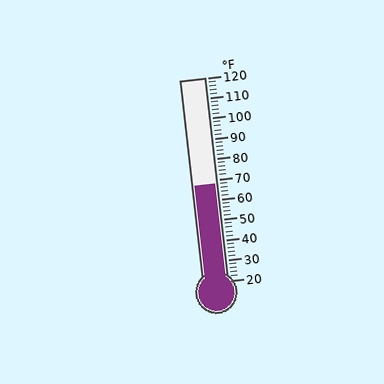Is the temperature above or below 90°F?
The temperature is below 90°F.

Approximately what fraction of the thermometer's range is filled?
The thermometer is filled to approximately 50% of its range.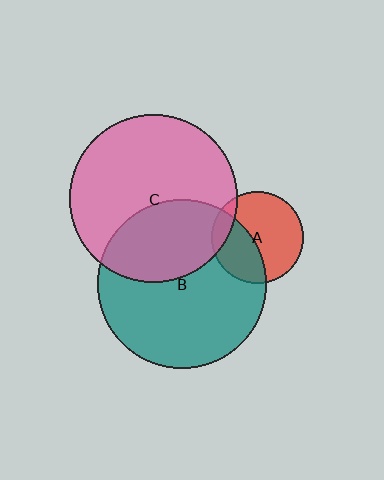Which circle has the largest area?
Circle B (teal).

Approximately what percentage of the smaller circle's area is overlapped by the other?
Approximately 15%.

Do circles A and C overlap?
Yes.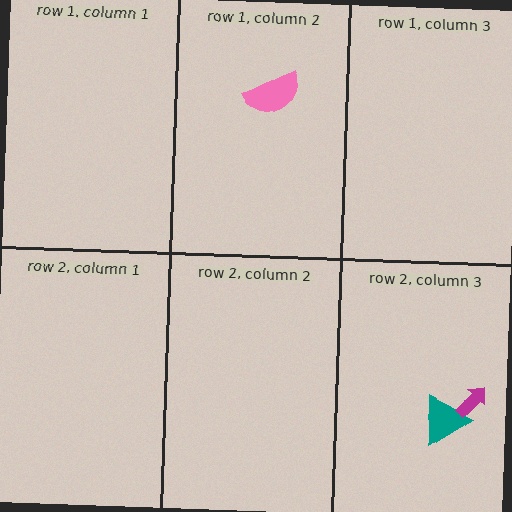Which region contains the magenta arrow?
The row 2, column 3 region.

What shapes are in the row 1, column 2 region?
The pink semicircle.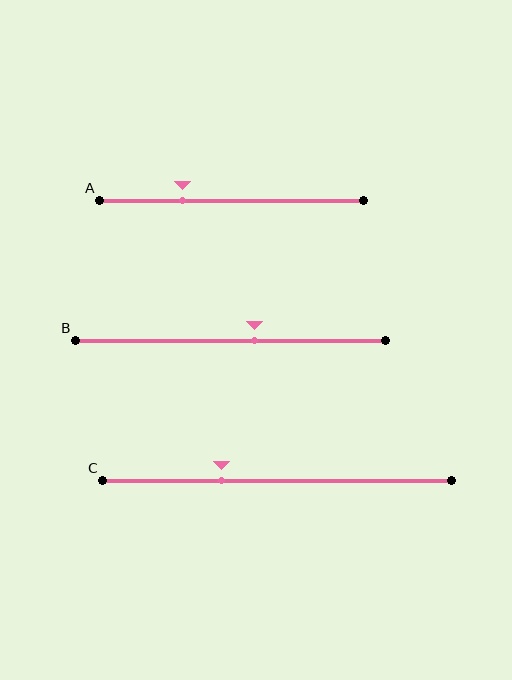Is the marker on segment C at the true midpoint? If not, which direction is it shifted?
No, the marker on segment C is shifted to the left by about 16% of the segment length.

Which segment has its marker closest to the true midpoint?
Segment B has its marker closest to the true midpoint.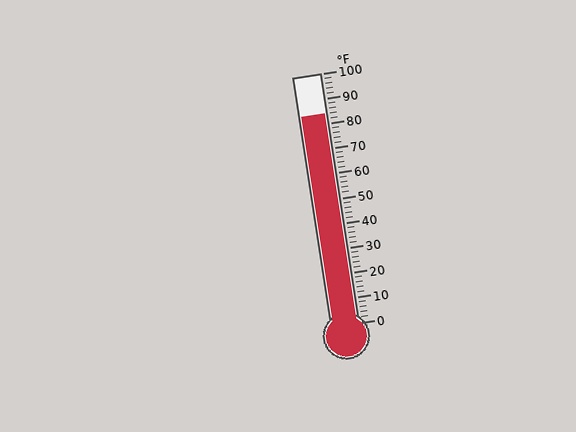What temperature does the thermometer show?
The thermometer shows approximately 84°F.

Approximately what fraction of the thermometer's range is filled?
The thermometer is filled to approximately 85% of its range.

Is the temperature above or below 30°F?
The temperature is above 30°F.